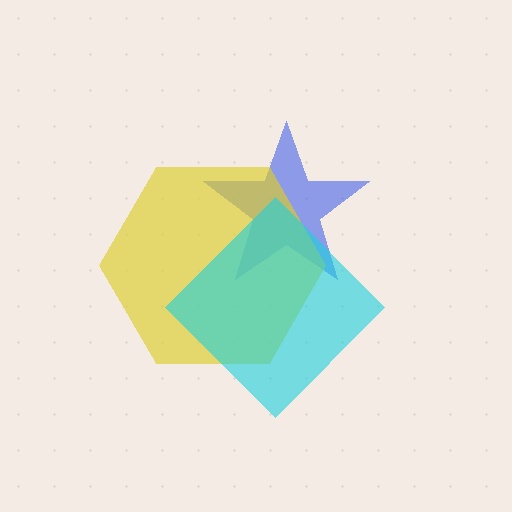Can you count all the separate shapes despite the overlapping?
Yes, there are 3 separate shapes.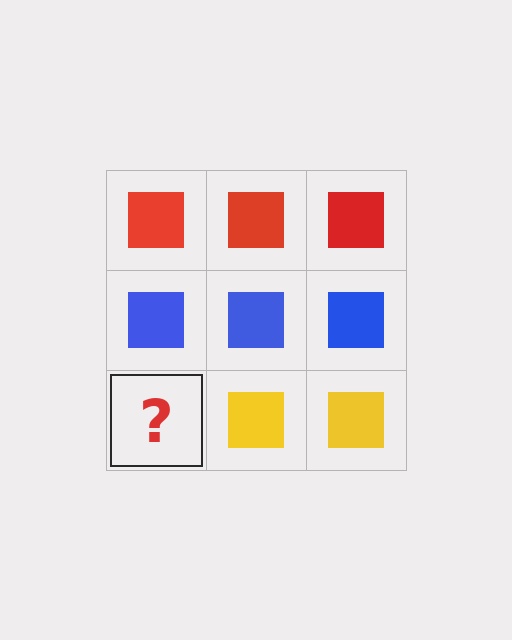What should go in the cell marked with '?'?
The missing cell should contain a yellow square.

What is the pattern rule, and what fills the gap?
The rule is that each row has a consistent color. The gap should be filled with a yellow square.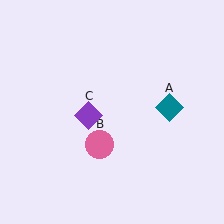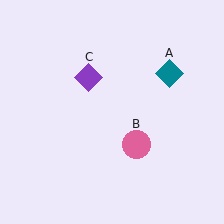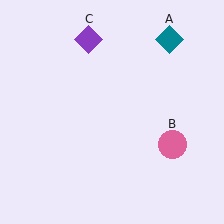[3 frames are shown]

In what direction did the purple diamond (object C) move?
The purple diamond (object C) moved up.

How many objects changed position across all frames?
3 objects changed position: teal diamond (object A), pink circle (object B), purple diamond (object C).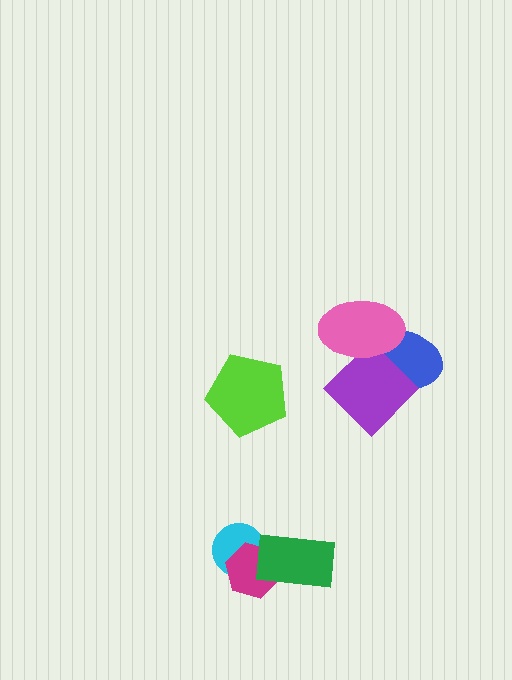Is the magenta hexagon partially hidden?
Yes, it is partially covered by another shape.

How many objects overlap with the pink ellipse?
2 objects overlap with the pink ellipse.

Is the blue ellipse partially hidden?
Yes, it is partially covered by another shape.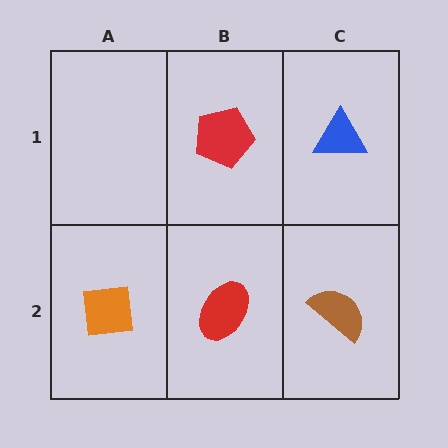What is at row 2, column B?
A red ellipse.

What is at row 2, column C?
A brown semicircle.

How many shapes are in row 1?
2 shapes.